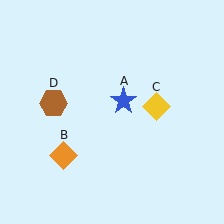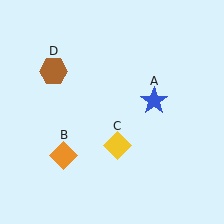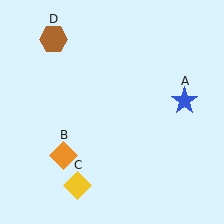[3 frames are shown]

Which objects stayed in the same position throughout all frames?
Orange diamond (object B) remained stationary.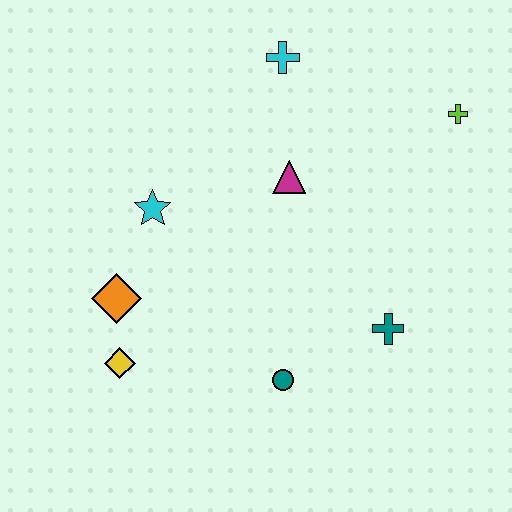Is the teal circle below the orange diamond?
Yes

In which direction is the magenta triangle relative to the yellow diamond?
The magenta triangle is above the yellow diamond.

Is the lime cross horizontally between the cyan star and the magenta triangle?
No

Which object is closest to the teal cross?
The teal circle is closest to the teal cross.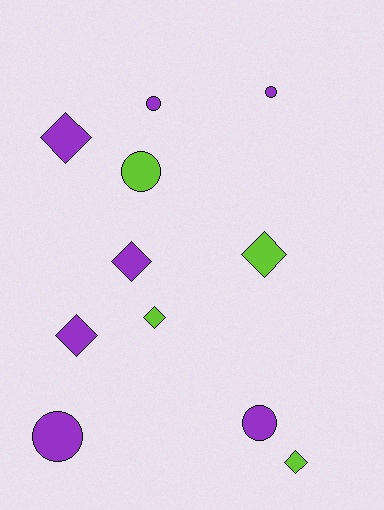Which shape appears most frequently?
Diamond, with 6 objects.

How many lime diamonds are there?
There are 3 lime diamonds.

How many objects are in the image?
There are 11 objects.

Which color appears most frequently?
Purple, with 7 objects.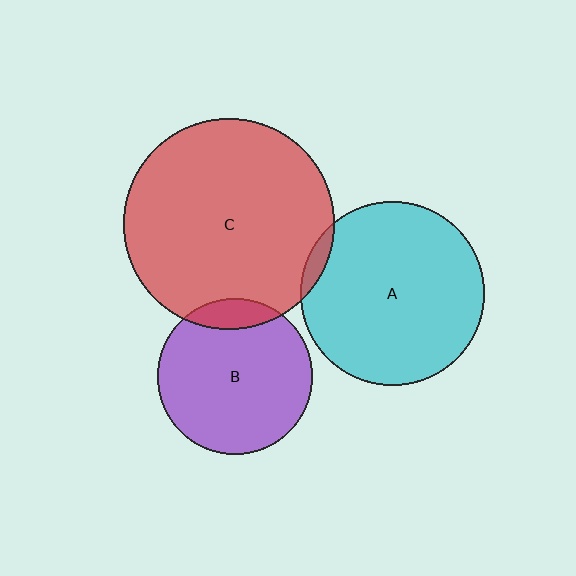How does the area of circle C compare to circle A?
Approximately 1.3 times.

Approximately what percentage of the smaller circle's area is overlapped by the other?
Approximately 5%.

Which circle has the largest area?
Circle C (red).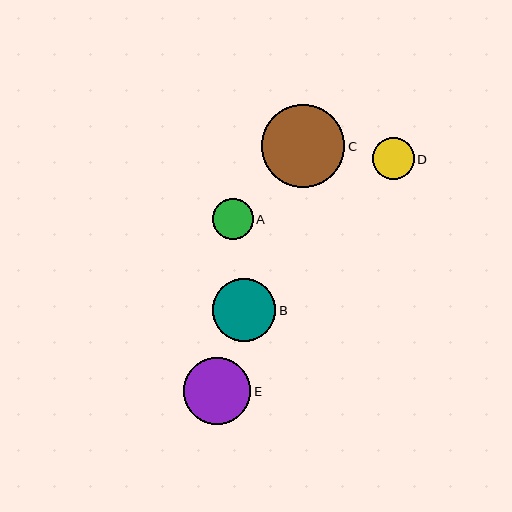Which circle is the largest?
Circle C is the largest with a size of approximately 83 pixels.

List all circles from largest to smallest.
From largest to smallest: C, E, B, D, A.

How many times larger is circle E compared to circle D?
Circle E is approximately 1.6 times the size of circle D.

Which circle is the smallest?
Circle A is the smallest with a size of approximately 41 pixels.